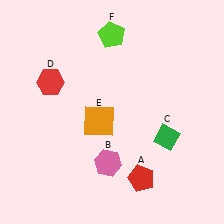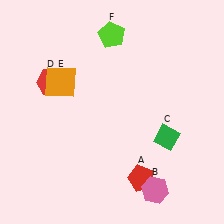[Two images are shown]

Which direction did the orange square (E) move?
The orange square (E) moved up.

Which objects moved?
The objects that moved are: the pink hexagon (B), the orange square (E).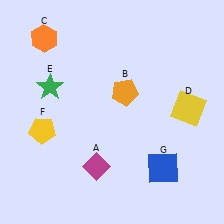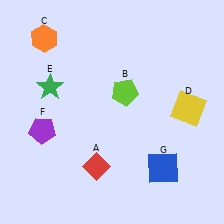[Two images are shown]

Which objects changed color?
A changed from magenta to red. B changed from orange to lime. F changed from yellow to purple.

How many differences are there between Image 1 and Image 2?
There are 3 differences between the two images.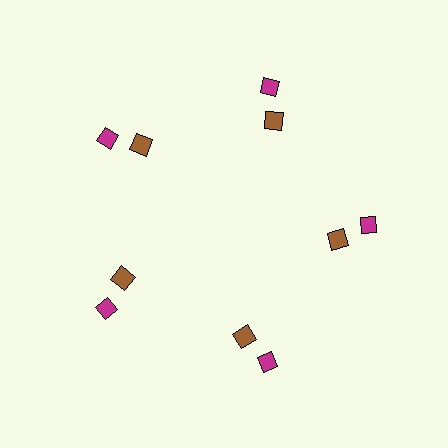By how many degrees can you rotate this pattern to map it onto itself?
The pattern maps onto itself every 72 degrees of rotation.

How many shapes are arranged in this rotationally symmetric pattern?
There are 10 shapes, arranged in 5 groups of 2.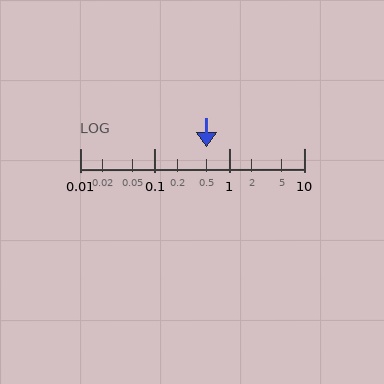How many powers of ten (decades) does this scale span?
The scale spans 3 decades, from 0.01 to 10.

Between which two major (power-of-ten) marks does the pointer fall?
The pointer is between 0.1 and 1.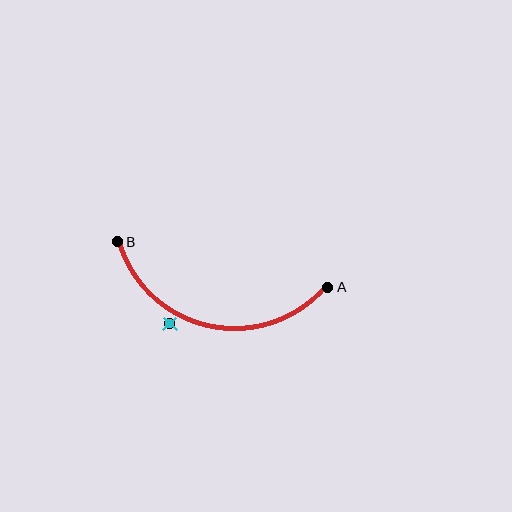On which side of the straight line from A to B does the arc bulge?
The arc bulges below the straight line connecting A and B.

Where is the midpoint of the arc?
The arc midpoint is the point on the curve farthest from the straight line joining A and B. It sits below that line.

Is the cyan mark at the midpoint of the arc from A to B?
No — the cyan mark does not lie on the arc at all. It sits slightly outside the curve.